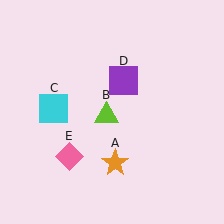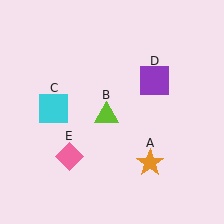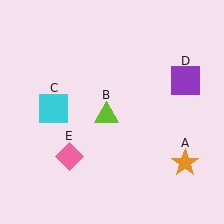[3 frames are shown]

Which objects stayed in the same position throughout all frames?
Lime triangle (object B) and cyan square (object C) and pink diamond (object E) remained stationary.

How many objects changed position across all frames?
2 objects changed position: orange star (object A), purple square (object D).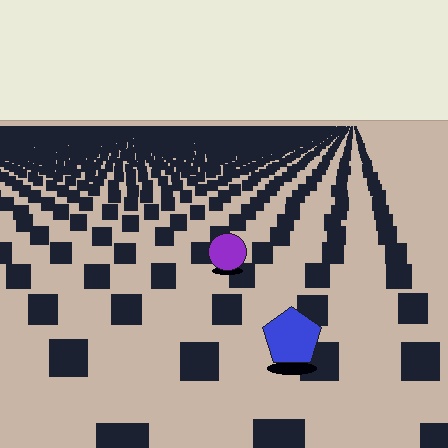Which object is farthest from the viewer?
The purple circle is farthest from the viewer. It appears smaller and the ground texture around it is denser.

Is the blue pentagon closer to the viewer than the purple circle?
Yes. The blue pentagon is closer — you can tell from the texture gradient: the ground texture is coarser near it.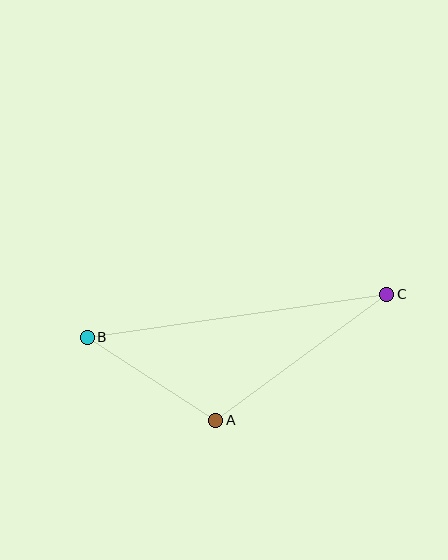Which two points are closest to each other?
Points A and B are closest to each other.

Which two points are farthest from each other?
Points B and C are farthest from each other.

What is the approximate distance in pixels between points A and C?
The distance between A and C is approximately 212 pixels.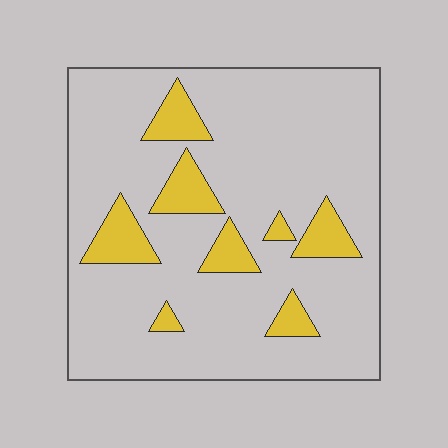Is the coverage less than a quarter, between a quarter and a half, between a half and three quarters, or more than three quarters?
Less than a quarter.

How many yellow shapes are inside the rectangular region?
8.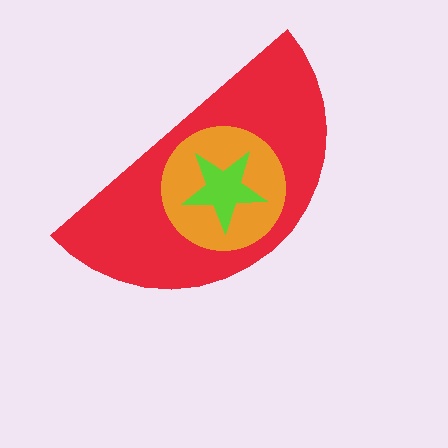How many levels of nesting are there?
3.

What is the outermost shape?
The red semicircle.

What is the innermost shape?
The lime star.